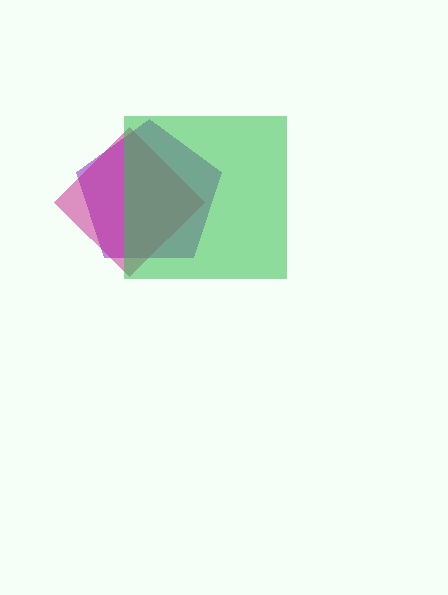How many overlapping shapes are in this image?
There are 3 overlapping shapes in the image.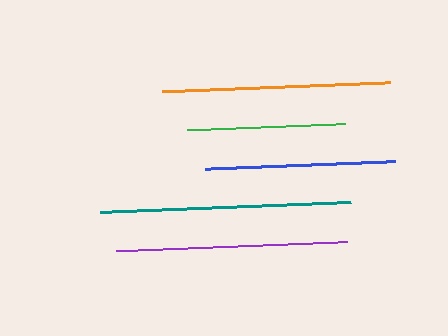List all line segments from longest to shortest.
From longest to shortest: teal, purple, orange, blue, green.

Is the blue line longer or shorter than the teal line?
The teal line is longer than the blue line.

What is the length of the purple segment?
The purple segment is approximately 231 pixels long.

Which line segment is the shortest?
The green line is the shortest at approximately 158 pixels.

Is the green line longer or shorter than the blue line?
The blue line is longer than the green line.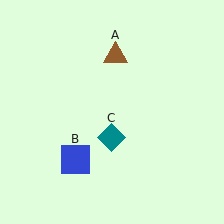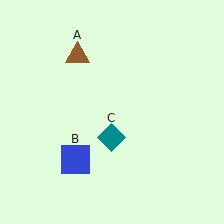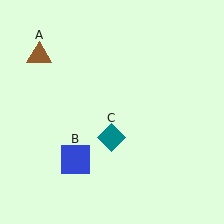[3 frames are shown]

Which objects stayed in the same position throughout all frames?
Blue square (object B) and teal diamond (object C) remained stationary.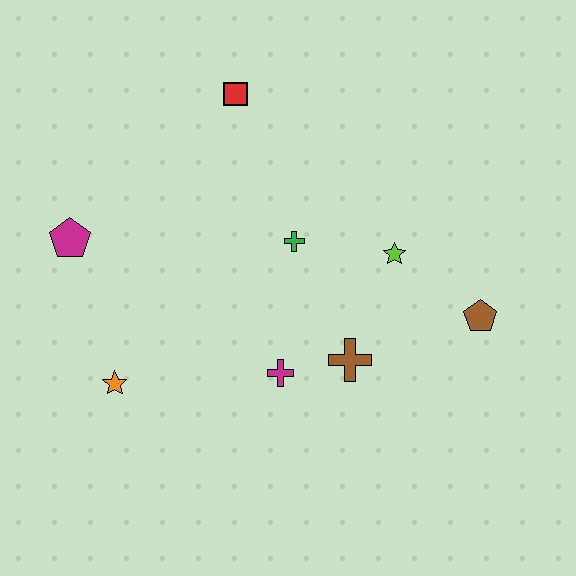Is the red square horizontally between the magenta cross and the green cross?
No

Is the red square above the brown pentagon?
Yes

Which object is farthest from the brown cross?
The magenta pentagon is farthest from the brown cross.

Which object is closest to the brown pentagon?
The lime star is closest to the brown pentagon.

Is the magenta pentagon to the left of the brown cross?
Yes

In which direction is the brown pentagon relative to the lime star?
The brown pentagon is to the right of the lime star.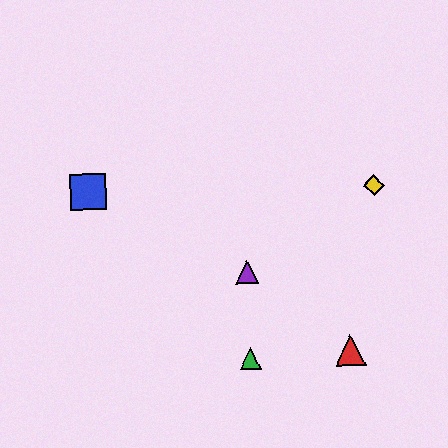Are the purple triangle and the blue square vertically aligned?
No, the purple triangle is at x≈247 and the blue square is at x≈88.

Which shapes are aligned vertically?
The green triangle, the purple triangle are aligned vertically.